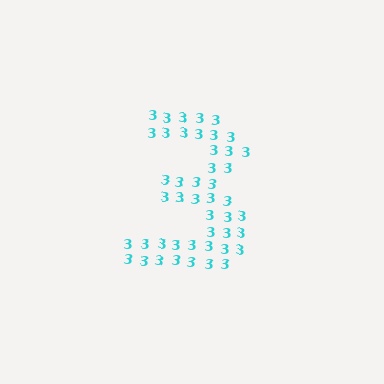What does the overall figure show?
The overall figure shows the digit 3.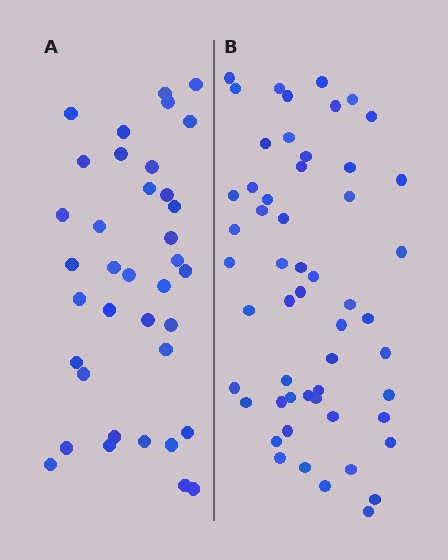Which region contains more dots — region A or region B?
Region B (the right region) has more dots.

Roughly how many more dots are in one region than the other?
Region B has approximately 15 more dots than region A.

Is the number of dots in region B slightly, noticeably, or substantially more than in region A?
Region B has substantially more. The ratio is roughly 1.5 to 1.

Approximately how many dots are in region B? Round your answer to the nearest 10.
About 50 dots. (The exact count is 54, which rounds to 50.)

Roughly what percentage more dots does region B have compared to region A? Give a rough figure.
About 45% more.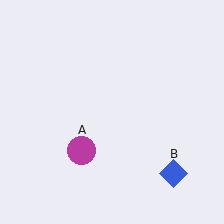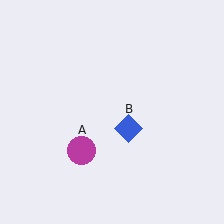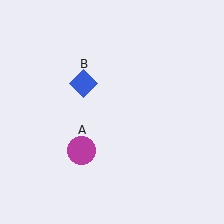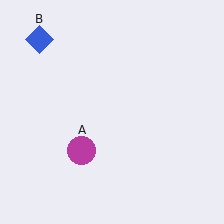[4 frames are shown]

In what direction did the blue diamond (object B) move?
The blue diamond (object B) moved up and to the left.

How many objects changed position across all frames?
1 object changed position: blue diamond (object B).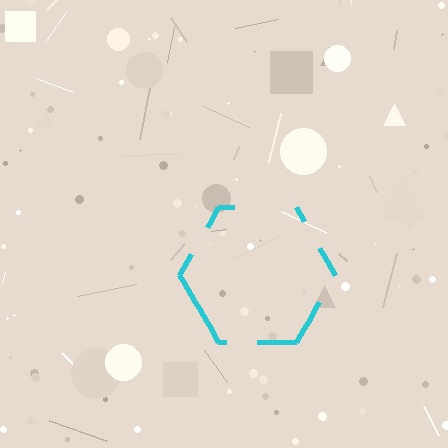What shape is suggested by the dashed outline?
The dashed outline suggests a hexagon.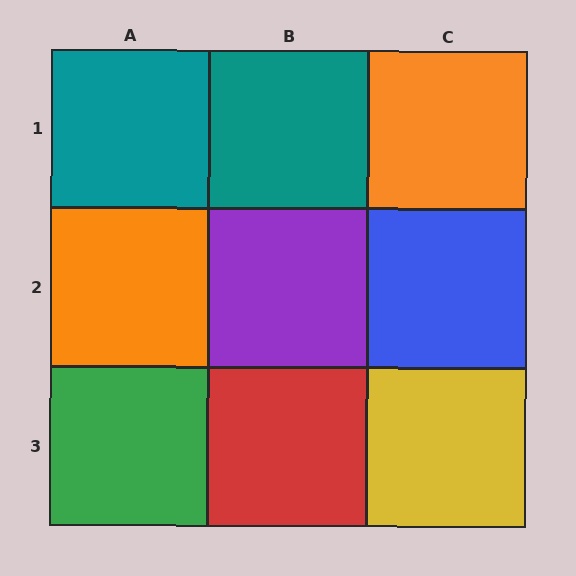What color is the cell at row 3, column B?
Red.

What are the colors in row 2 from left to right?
Orange, purple, blue.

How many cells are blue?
1 cell is blue.